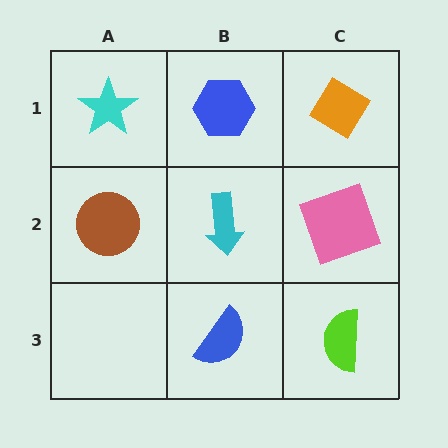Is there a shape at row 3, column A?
No, that cell is empty.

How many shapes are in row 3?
2 shapes.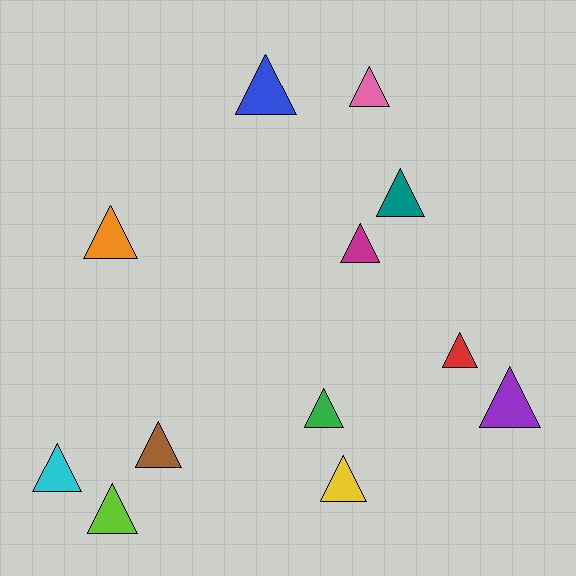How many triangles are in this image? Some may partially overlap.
There are 12 triangles.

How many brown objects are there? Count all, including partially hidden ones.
There is 1 brown object.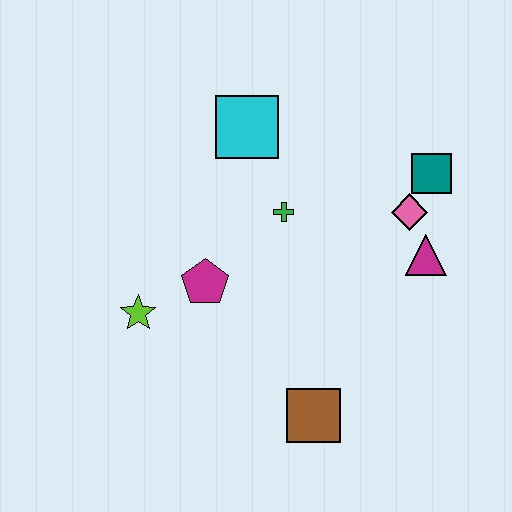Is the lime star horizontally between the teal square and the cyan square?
No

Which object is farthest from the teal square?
The lime star is farthest from the teal square.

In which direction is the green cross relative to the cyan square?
The green cross is below the cyan square.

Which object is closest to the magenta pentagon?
The lime star is closest to the magenta pentagon.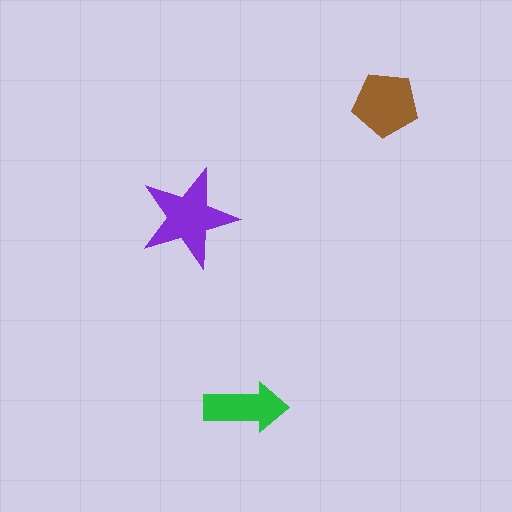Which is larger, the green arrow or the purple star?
The purple star.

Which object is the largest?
The purple star.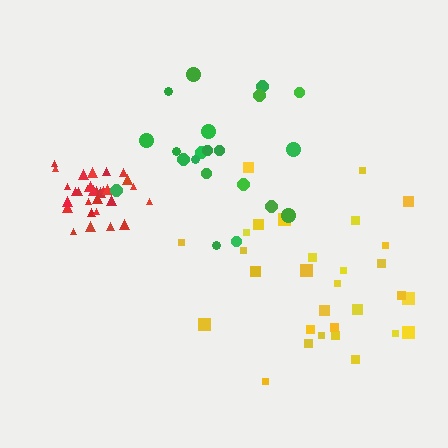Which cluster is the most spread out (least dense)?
Green.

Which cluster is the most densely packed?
Red.